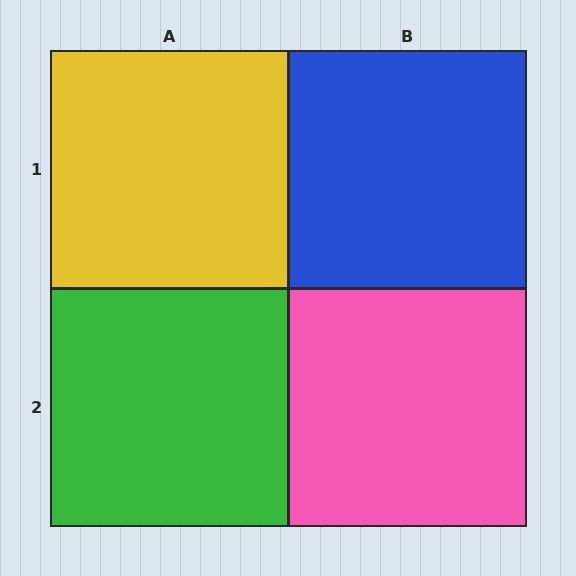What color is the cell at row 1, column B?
Blue.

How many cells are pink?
1 cell is pink.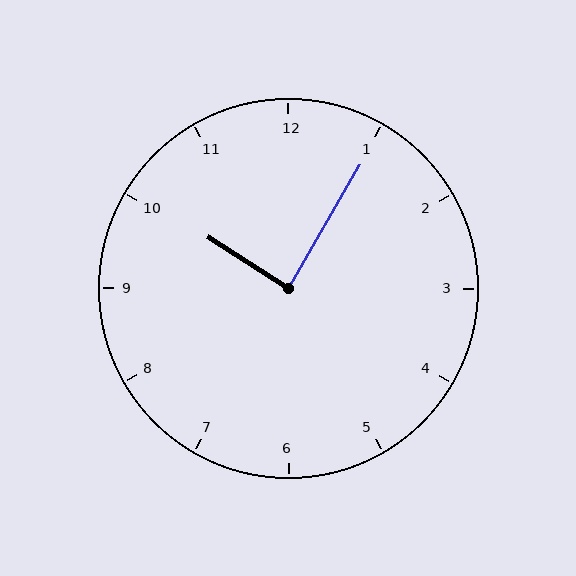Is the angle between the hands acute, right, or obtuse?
It is right.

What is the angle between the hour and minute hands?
Approximately 88 degrees.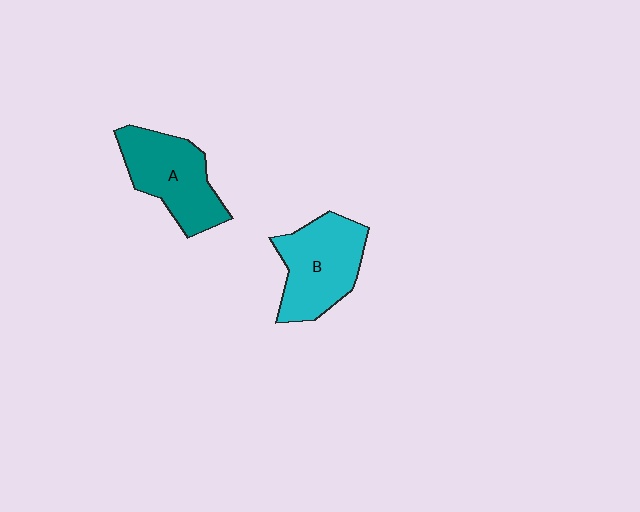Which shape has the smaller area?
Shape A (teal).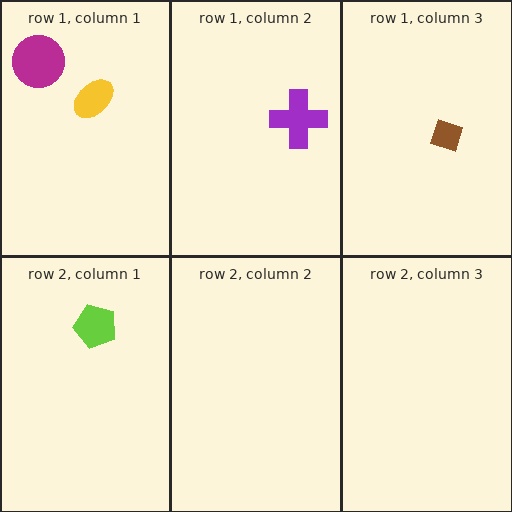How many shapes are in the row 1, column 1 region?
2.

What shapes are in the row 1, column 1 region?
The yellow ellipse, the magenta circle.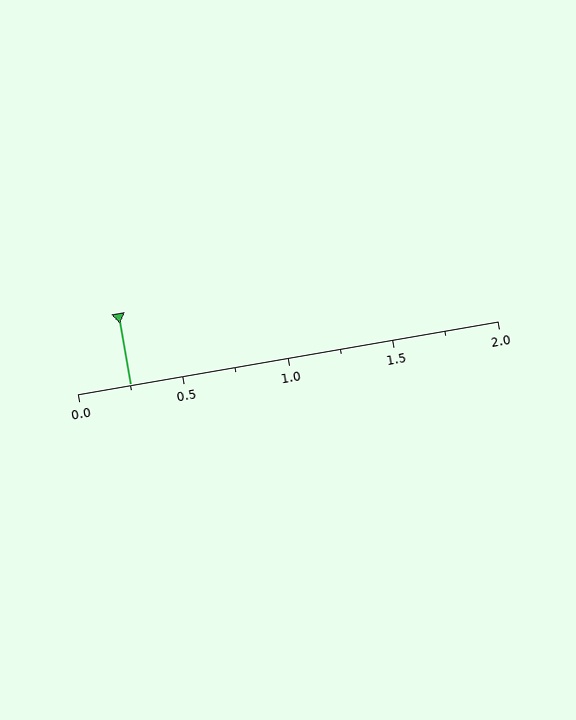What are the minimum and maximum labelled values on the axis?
The axis runs from 0.0 to 2.0.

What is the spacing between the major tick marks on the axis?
The major ticks are spaced 0.5 apart.